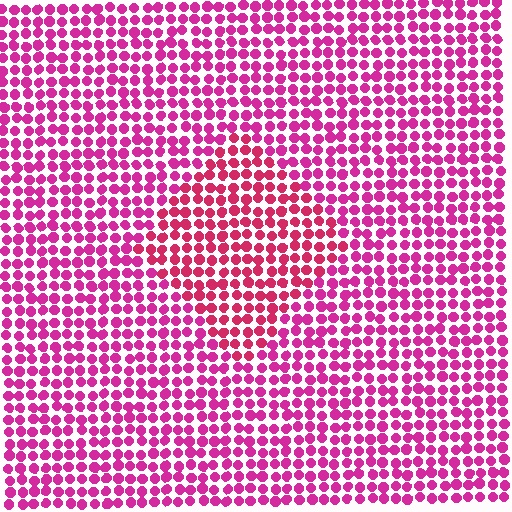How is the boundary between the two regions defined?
The boundary is defined purely by a slight shift in hue (about 21 degrees). Spacing, size, and orientation are identical on both sides.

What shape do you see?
I see a diamond.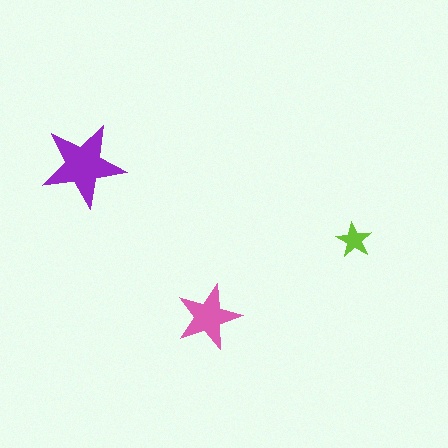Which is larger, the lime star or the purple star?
The purple one.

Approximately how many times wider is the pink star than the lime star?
About 2 times wider.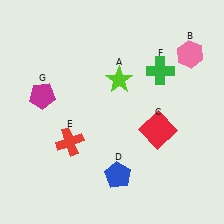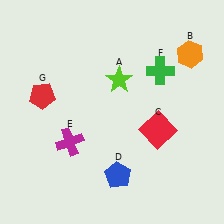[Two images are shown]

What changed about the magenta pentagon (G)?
In Image 1, G is magenta. In Image 2, it changed to red.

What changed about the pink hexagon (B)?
In Image 1, B is pink. In Image 2, it changed to orange.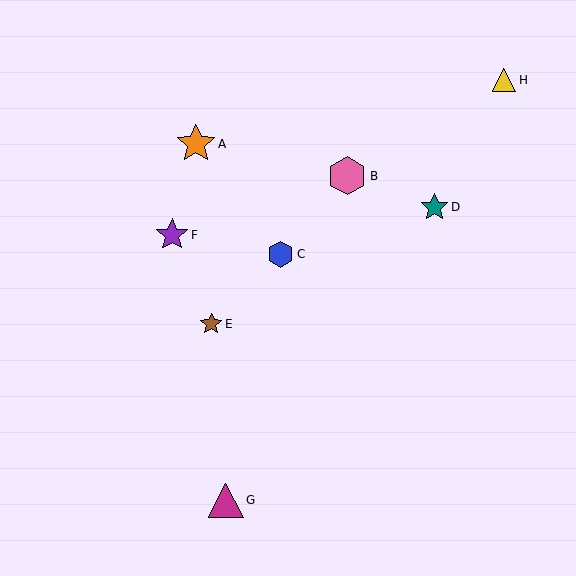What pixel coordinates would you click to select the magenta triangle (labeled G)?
Click at (226, 500) to select the magenta triangle G.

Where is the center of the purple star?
The center of the purple star is at (172, 235).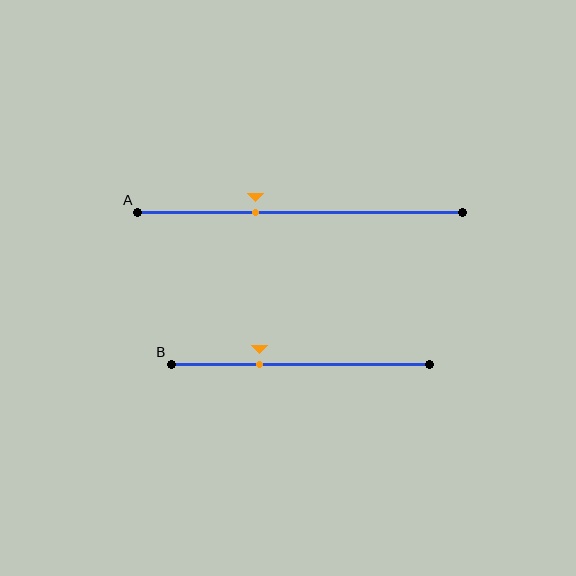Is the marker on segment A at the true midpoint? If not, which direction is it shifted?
No, the marker on segment A is shifted to the left by about 14% of the segment length.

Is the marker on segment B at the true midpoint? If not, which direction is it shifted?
No, the marker on segment B is shifted to the left by about 16% of the segment length.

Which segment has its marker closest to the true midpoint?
Segment A has its marker closest to the true midpoint.